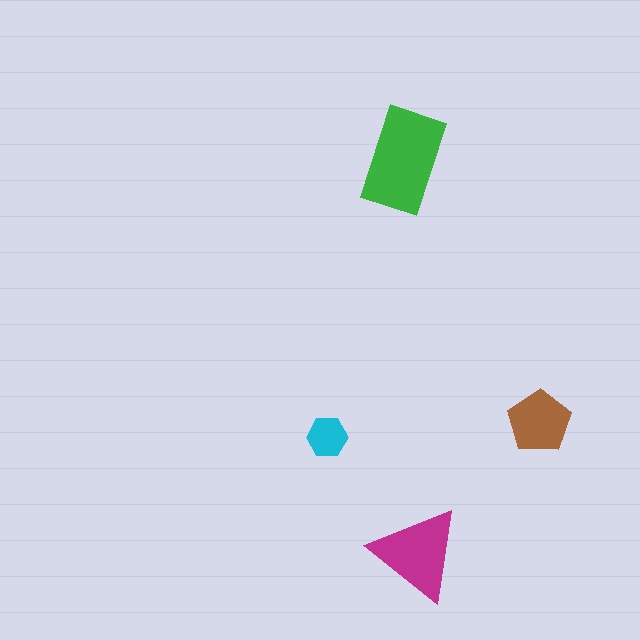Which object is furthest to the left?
The cyan hexagon is leftmost.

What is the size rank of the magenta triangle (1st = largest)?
2nd.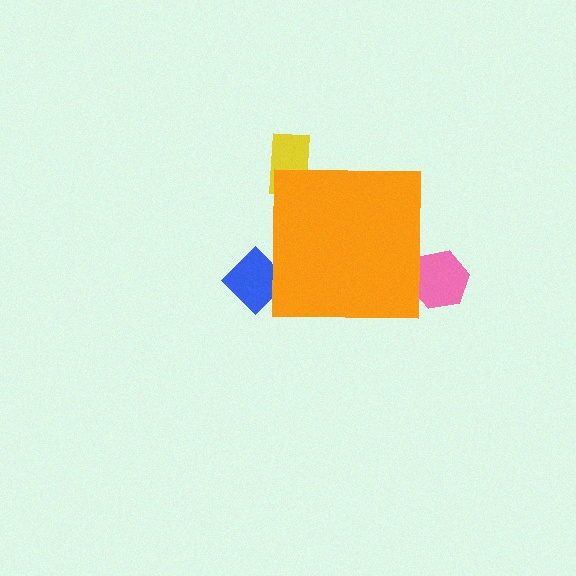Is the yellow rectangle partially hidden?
Yes, the yellow rectangle is partially hidden behind the orange square.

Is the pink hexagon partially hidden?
Yes, the pink hexagon is partially hidden behind the orange square.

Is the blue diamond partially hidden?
Yes, the blue diamond is partially hidden behind the orange square.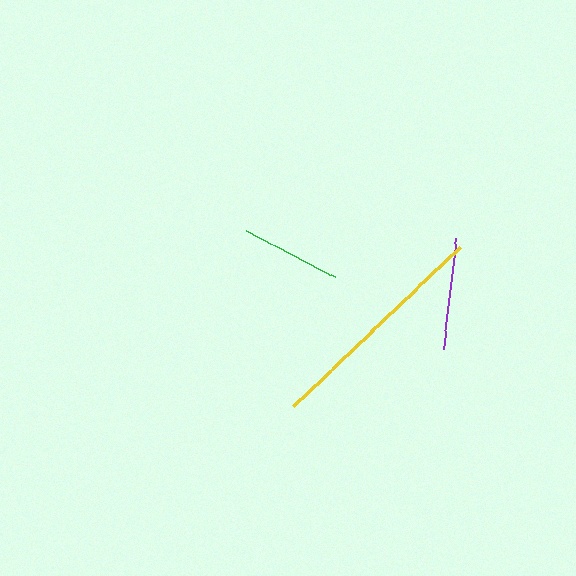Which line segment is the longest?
The yellow line is the longest at approximately 230 pixels.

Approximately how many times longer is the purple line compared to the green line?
The purple line is approximately 1.1 times the length of the green line.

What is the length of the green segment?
The green segment is approximately 100 pixels long.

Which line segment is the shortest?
The green line is the shortest at approximately 100 pixels.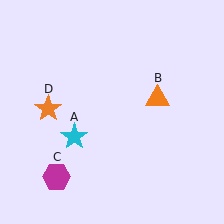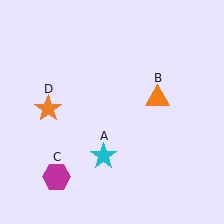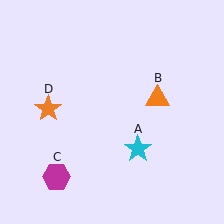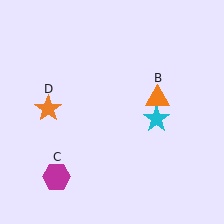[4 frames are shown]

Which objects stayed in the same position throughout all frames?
Orange triangle (object B) and magenta hexagon (object C) and orange star (object D) remained stationary.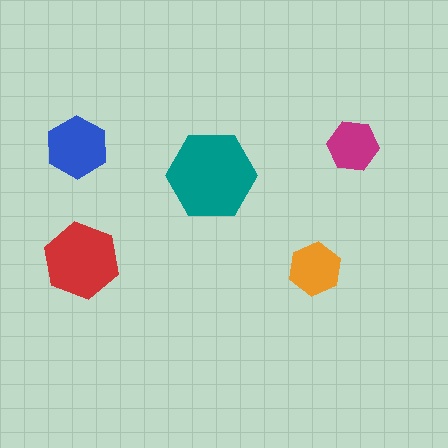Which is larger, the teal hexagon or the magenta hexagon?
The teal one.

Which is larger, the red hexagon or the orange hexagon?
The red one.